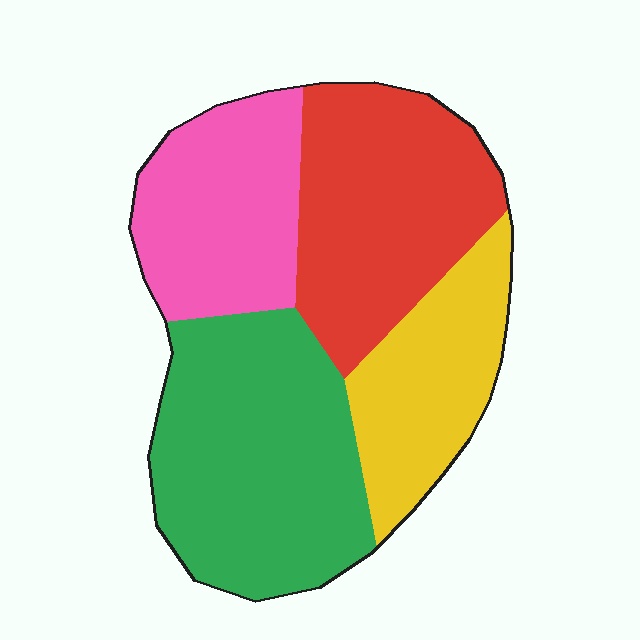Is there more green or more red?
Green.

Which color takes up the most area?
Green, at roughly 35%.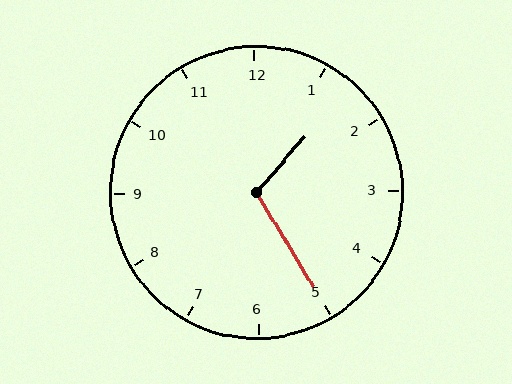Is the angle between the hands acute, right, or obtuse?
It is obtuse.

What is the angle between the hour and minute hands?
Approximately 108 degrees.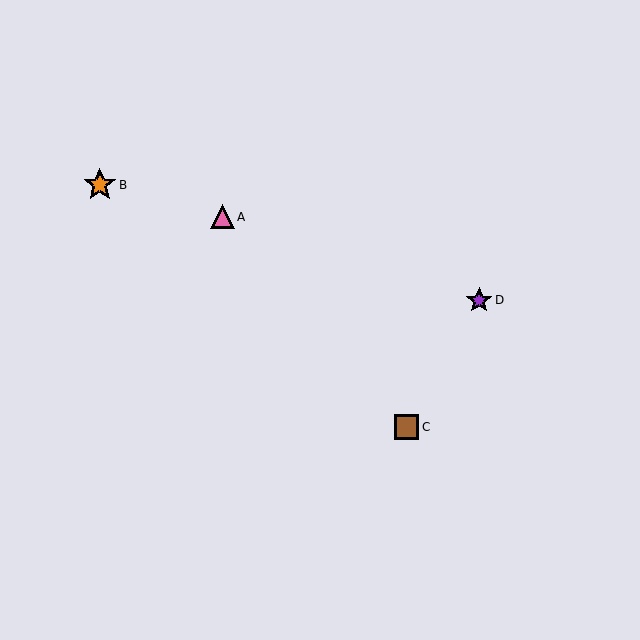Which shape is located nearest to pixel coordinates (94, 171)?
The orange star (labeled B) at (100, 185) is nearest to that location.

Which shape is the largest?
The orange star (labeled B) is the largest.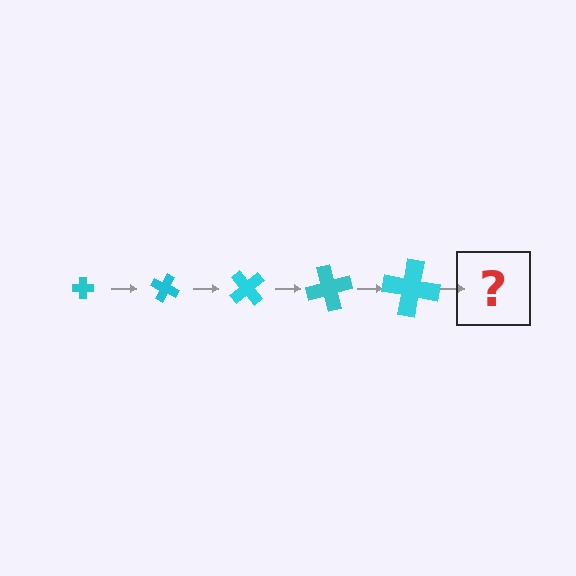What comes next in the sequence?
The next element should be a cross, larger than the previous one and rotated 125 degrees from the start.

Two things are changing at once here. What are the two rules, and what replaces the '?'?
The two rules are that the cross grows larger each step and it rotates 25 degrees each step. The '?' should be a cross, larger than the previous one and rotated 125 degrees from the start.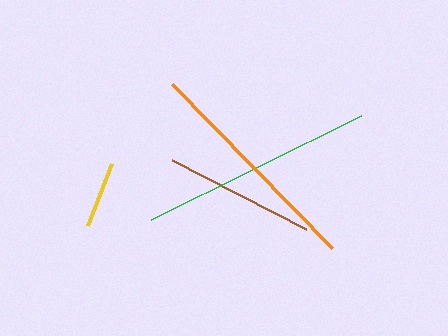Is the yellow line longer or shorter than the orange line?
The orange line is longer than the yellow line.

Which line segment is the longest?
The green line is the longest at approximately 234 pixels.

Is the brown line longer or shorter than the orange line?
The orange line is longer than the brown line.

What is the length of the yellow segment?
The yellow segment is approximately 67 pixels long.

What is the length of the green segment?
The green segment is approximately 234 pixels long.